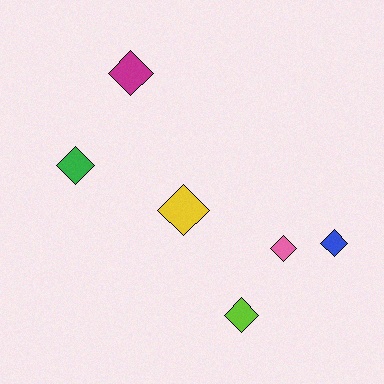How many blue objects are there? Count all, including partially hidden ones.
There is 1 blue object.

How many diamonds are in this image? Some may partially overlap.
There are 6 diamonds.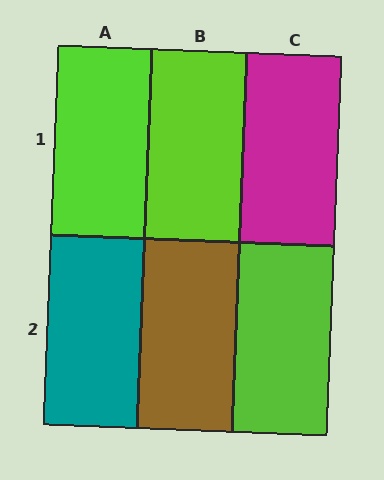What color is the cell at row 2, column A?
Teal.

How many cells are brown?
1 cell is brown.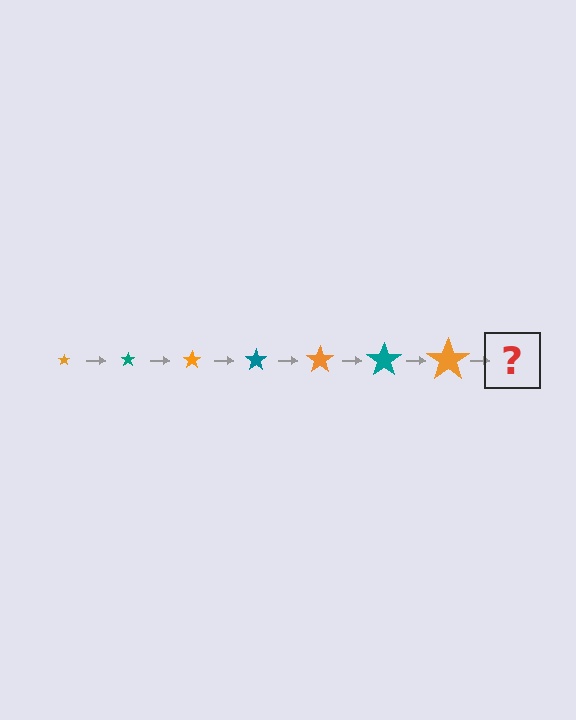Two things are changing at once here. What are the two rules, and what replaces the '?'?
The two rules are that the star grows larger each step and the color cycles through orange and teal. The '?' should be a teal star, larger than the previous one.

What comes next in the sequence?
The next element should be a teal star, larger than the previous one.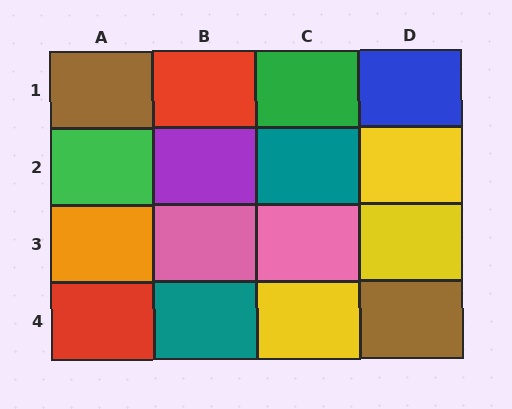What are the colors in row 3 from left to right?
Orange, pink, pink, yellow.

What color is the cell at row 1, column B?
Red.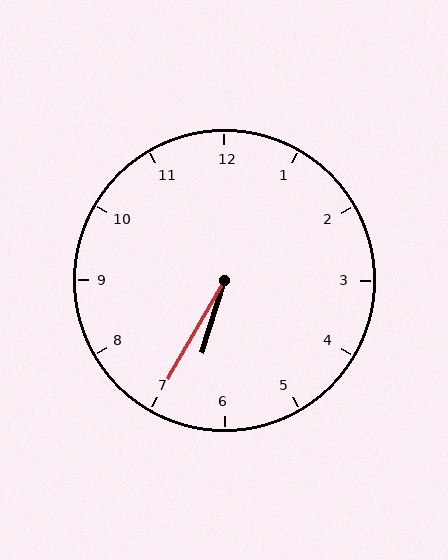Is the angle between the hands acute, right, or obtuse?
It is acute.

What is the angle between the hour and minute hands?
Approximately 12 degrees.